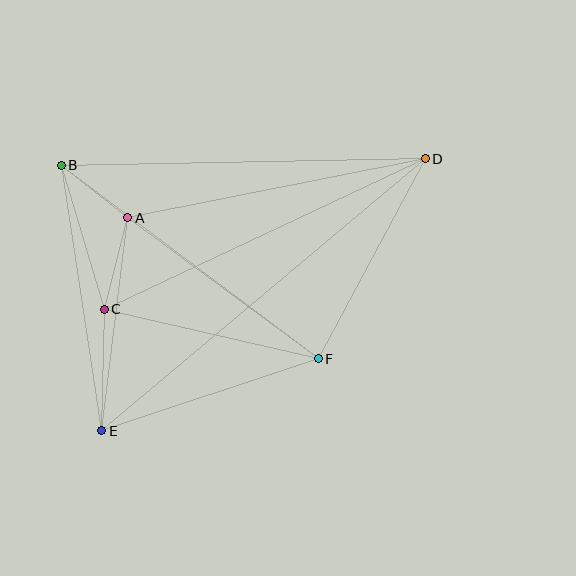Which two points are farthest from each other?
Points D and E are farthest from each other.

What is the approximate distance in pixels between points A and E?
The distance between A and E is approximately 214 pixels.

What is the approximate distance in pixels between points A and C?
The distance between A and C is approximately 94 pixels.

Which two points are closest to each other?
Points A and B are closest to each other.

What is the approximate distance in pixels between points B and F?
The distance between B and F is approximately 322 pixels.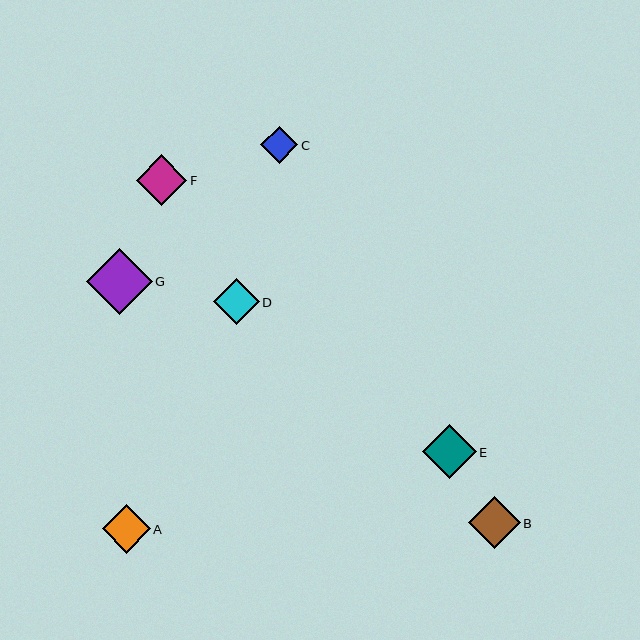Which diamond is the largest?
Diamond G is the largest with a size of approximately 65 pixels.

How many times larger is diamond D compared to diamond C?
Diamond D is approximately 1.2 times the size of diamond C.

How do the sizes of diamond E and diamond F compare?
Diamond E and diamond F are approximately the same size.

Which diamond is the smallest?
Diamond C is the smallest with a size of approximately 37 pixels.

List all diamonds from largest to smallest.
From largest to smallest: G, E, B, F, A, D, C.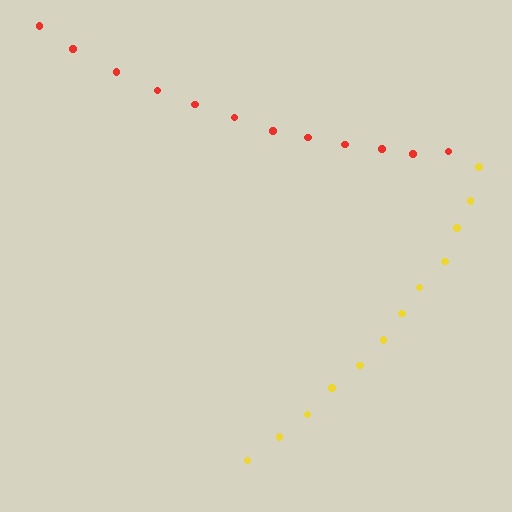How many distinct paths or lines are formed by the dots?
There are 2 distinct paths.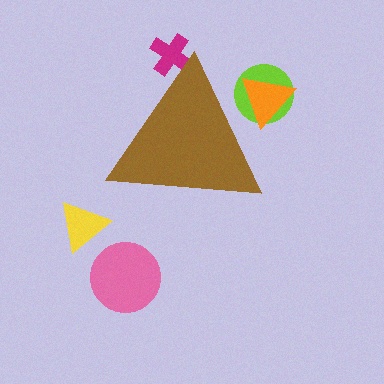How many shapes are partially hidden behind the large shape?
3 shapes are partially hidden.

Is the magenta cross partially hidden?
Yes, the magenta cross is partially hidden behind the brown triangle.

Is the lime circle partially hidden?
Yes, the lime circle is partially hidden behind the brown triangle.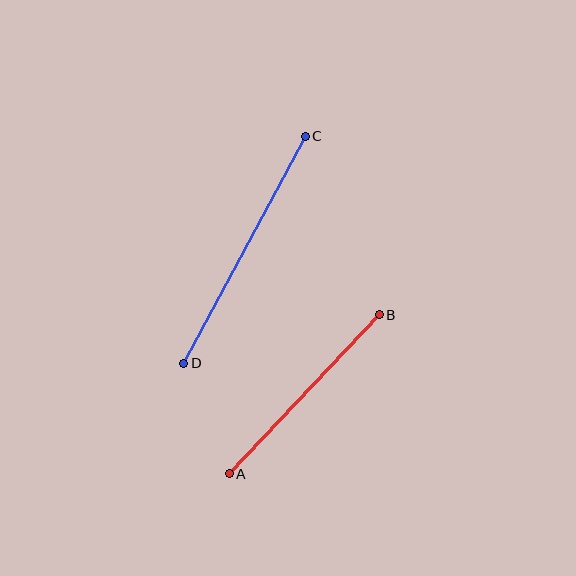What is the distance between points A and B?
The distance is approximately 218 pixels.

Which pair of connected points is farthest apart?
Points C and D are farthest apart.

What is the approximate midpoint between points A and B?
The midpoint is at approximately (304, 394) pixels.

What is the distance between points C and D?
The distance is approximately 258 pixels.